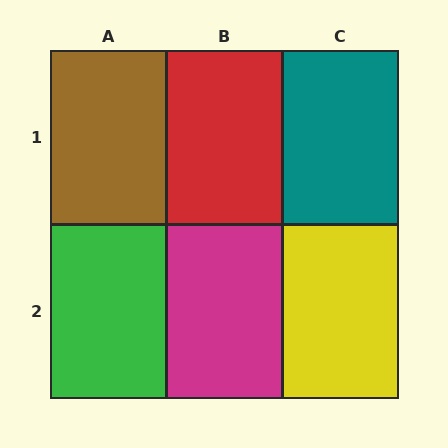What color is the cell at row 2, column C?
Yellow.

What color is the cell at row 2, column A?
Green.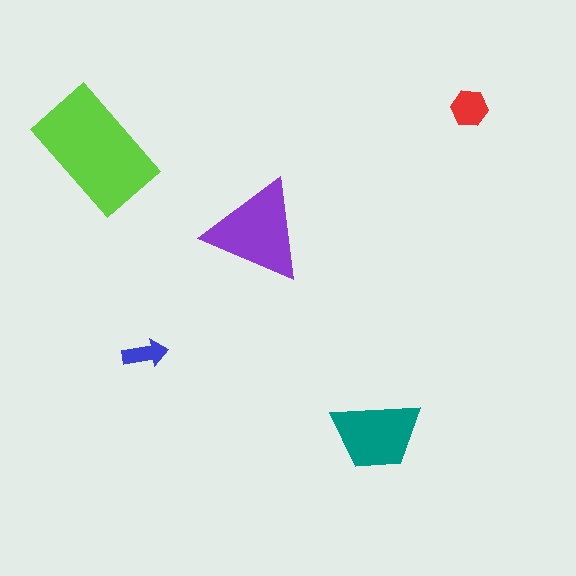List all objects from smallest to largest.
The blue arrow, the red hexagon, the teal trapezoid, the purple triangle, the lime rectangle.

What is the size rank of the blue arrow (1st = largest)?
5th.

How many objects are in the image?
There are 5 objects in the image.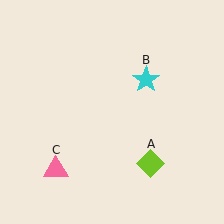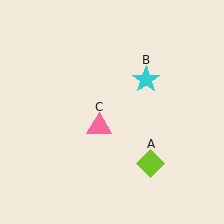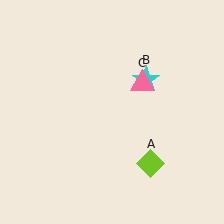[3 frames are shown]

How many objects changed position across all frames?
1 object changed position: pink triangle (object C).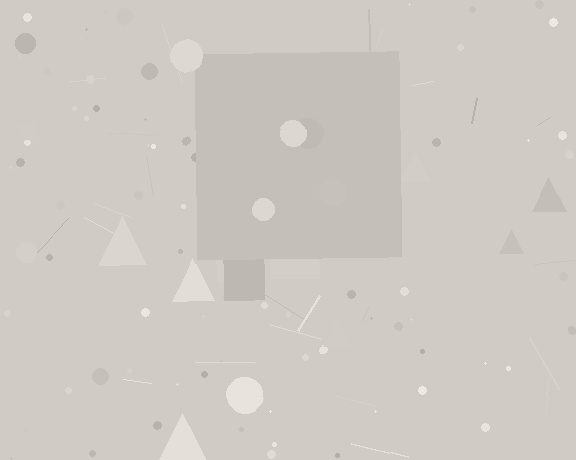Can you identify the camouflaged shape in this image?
The camouflaged shape is a square.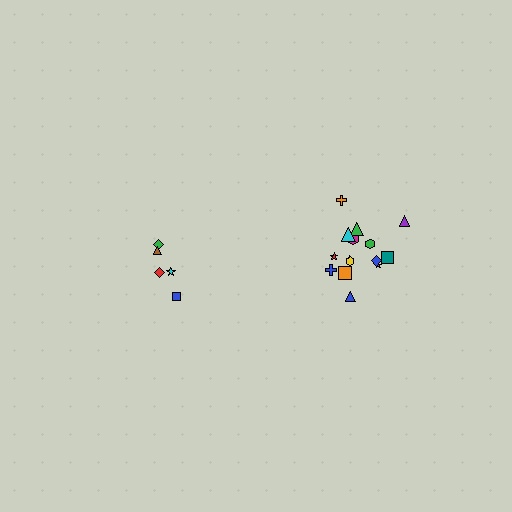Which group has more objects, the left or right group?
The right group.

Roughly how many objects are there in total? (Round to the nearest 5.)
Roughly 20 objects in total.